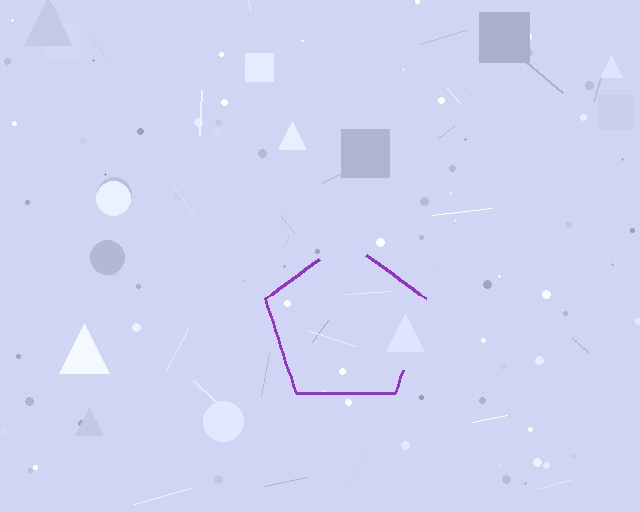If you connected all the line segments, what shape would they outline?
They would outline a pentagon.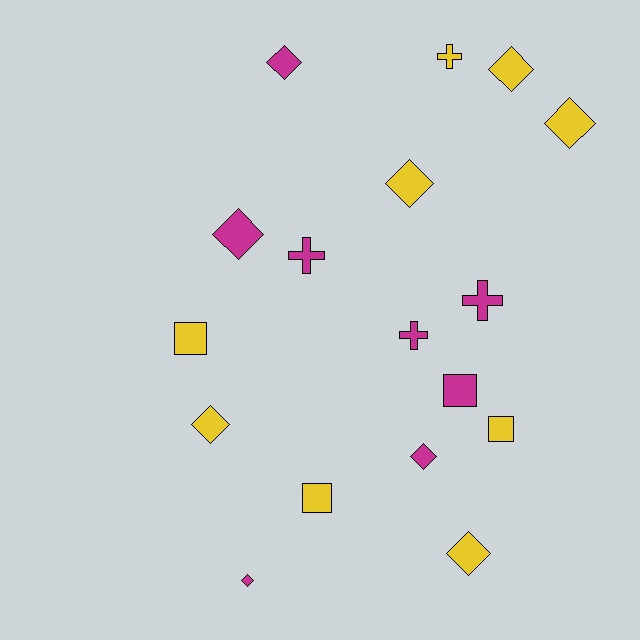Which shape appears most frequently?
Diamond, with 9 objects.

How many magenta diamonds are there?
There are 4 magenta diamonds.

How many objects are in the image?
There are 17 objects.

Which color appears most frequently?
Yellow, with 9 objects.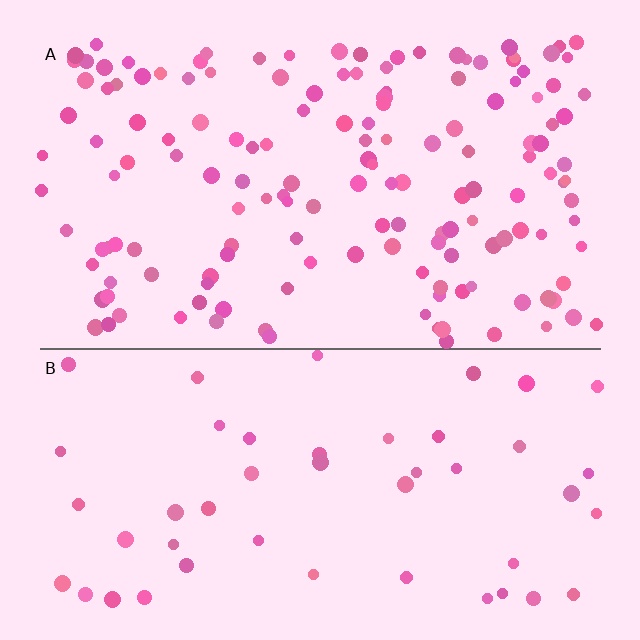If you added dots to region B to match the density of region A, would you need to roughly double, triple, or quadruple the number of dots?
Approximately triple.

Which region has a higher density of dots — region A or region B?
A (the top).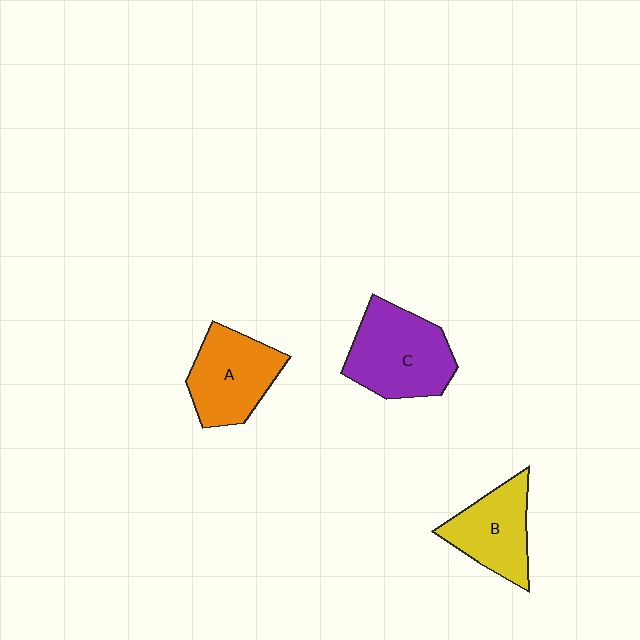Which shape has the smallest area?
Shape B (yellow).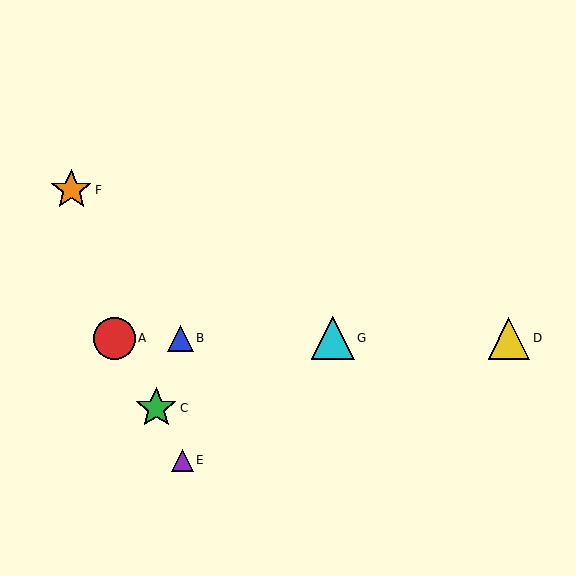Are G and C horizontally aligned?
No, G is at y≈338 and C is at y≈408.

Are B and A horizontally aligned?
Yes, both are at y≈338.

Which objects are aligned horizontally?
Objects A, B, D, G are aligned horizontally.